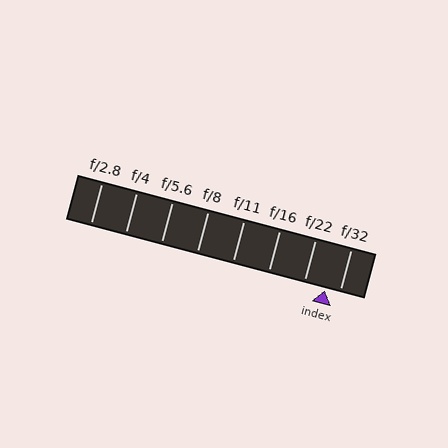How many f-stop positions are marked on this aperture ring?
There are 8 f-stop positions marked.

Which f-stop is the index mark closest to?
The index mark is closest to f/32.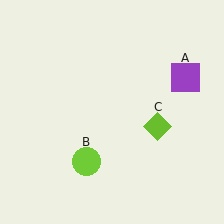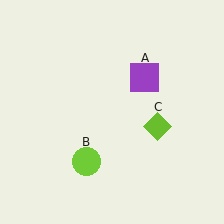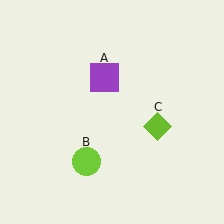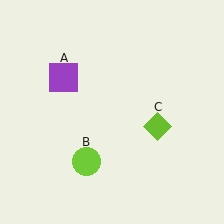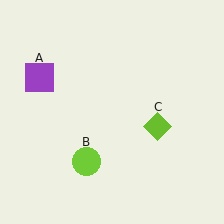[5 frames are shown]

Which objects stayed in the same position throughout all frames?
Lime circle (object B) and lime diamond (object C) remained stationary.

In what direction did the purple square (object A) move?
The purple square (object A) moved left.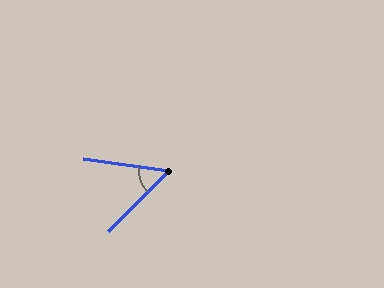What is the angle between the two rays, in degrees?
Approximately 54 degrees.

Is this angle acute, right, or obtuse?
It is acute.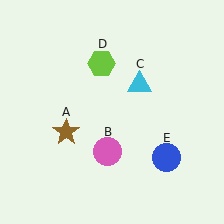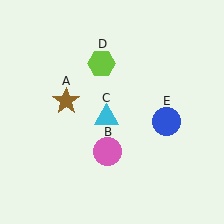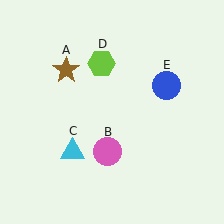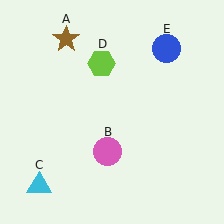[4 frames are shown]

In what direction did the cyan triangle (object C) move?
The cyan triangle (object C) moved down and to the left.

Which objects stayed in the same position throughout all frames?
Pink circle (object B) and lime hexagon (object D) remained stationary.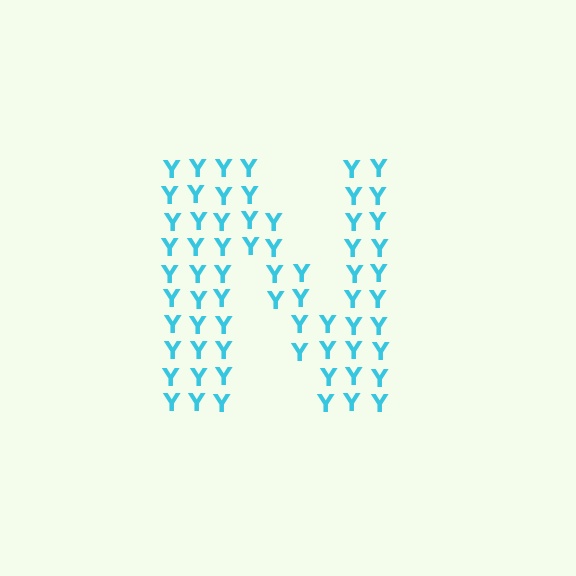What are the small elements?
The small elements are letter Y's.